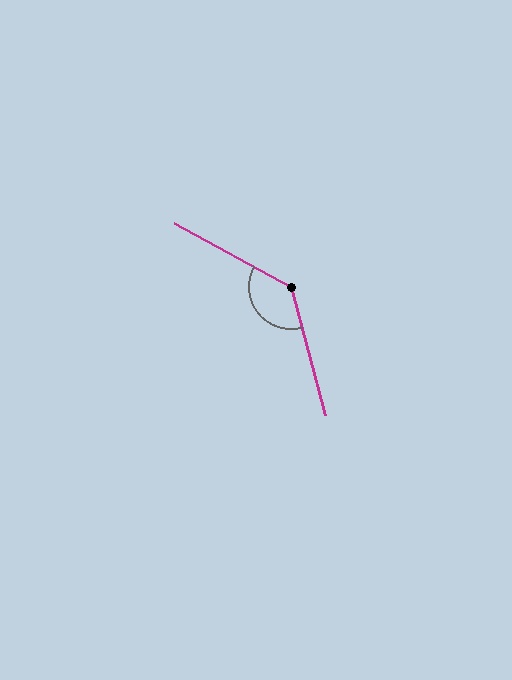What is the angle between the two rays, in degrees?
Approximately 134 degrees.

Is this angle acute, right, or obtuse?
It is obtuse.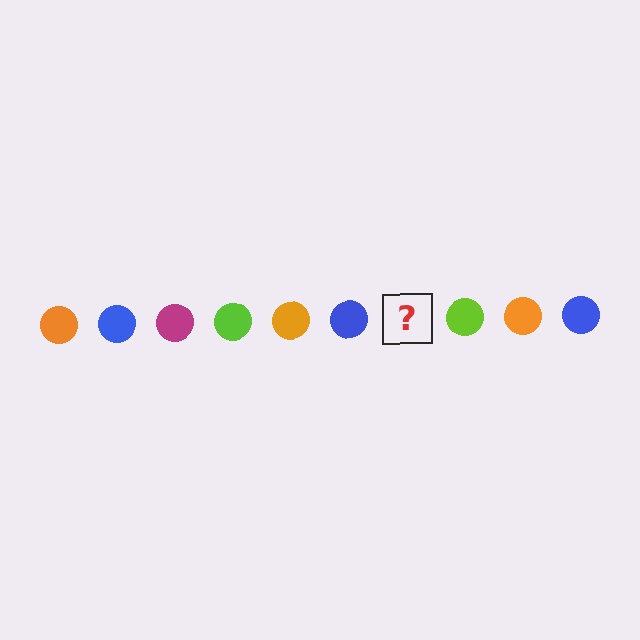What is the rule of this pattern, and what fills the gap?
The rule is that the pattern cycles through orange, blue, magenta, lime circles. The gap should be filled with a magenta circle.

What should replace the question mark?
The question mark should be replaced with a magenta circle.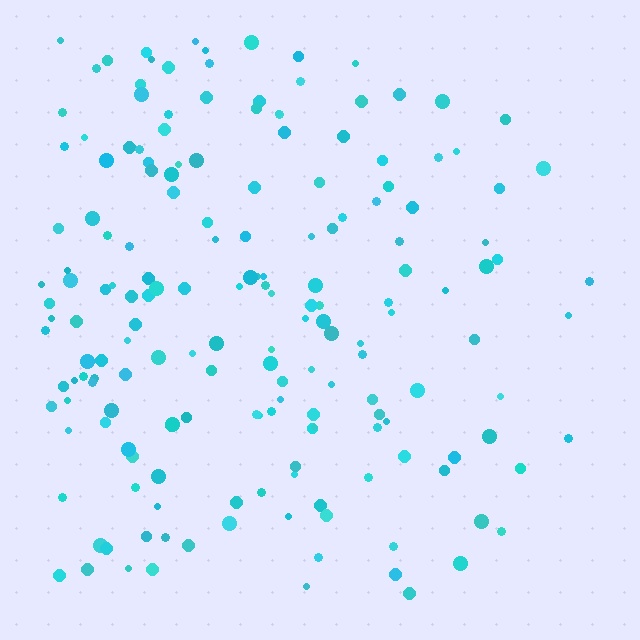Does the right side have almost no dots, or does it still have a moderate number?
Still a moderate number, just noticeably fewer than the left.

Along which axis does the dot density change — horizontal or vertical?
Horizontal.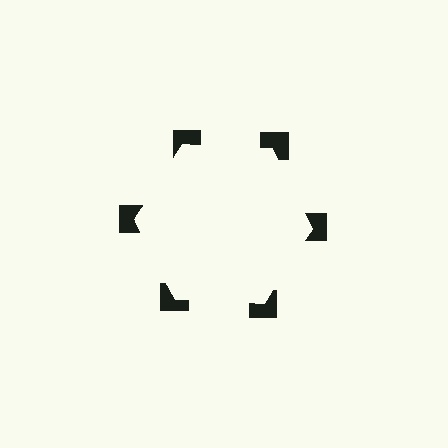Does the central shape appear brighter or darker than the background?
It typically appears slightly brighter than the background, even though no actual brightness change is drawn.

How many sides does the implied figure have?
6 sides.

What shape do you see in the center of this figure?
An illusory hexagon — its edges are inferred from the aligned wedge cuts in the notched squares, not physically drawn.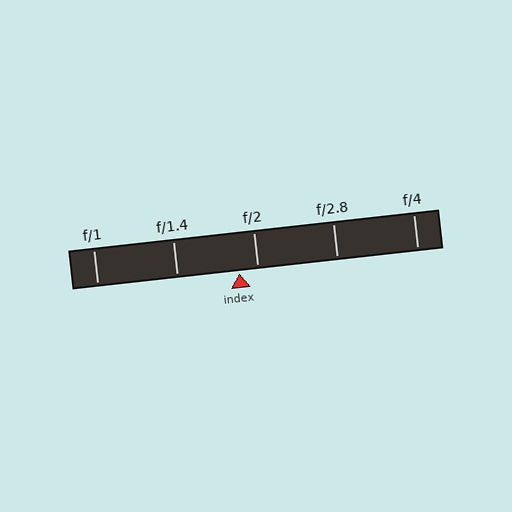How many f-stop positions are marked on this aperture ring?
There are 5 f-stop positions marked.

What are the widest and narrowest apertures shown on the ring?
The widest aperture shown is f/1 and the narrowest is f/4.